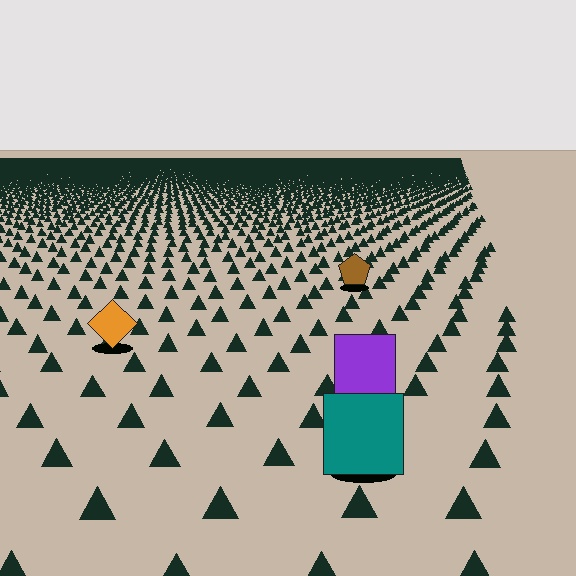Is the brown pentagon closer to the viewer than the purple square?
No. The purple square is closer — you can tell from the texture gradient: the ground texture is coarser near it.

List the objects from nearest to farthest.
From nearest to farthest: the teal square, the purple square, the orange diamond, the brown pentagon.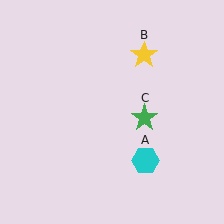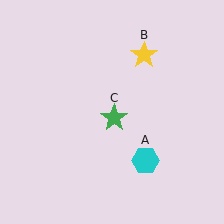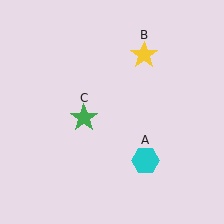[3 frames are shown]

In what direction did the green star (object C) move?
The green star (object C) moved left.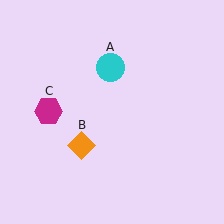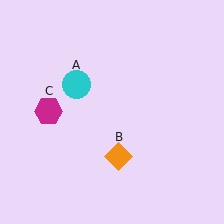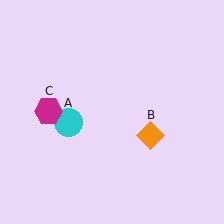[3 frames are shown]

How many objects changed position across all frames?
2 objects changed position: cyan circle (object A), orange diamond (object B).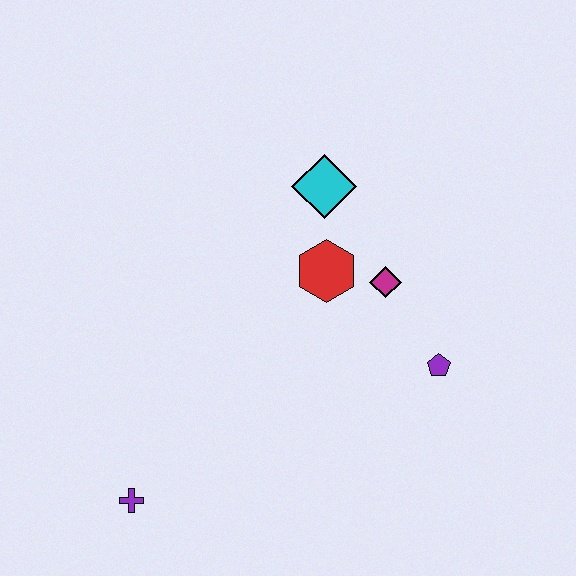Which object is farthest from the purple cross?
The cyan diamond is farthest from the purple cross.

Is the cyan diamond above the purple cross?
Yes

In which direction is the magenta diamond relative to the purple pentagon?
The magenta diamond is above the purple pentagon.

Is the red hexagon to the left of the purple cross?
No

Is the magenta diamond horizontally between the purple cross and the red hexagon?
No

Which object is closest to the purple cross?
The red hexagon is closest to the purple cross.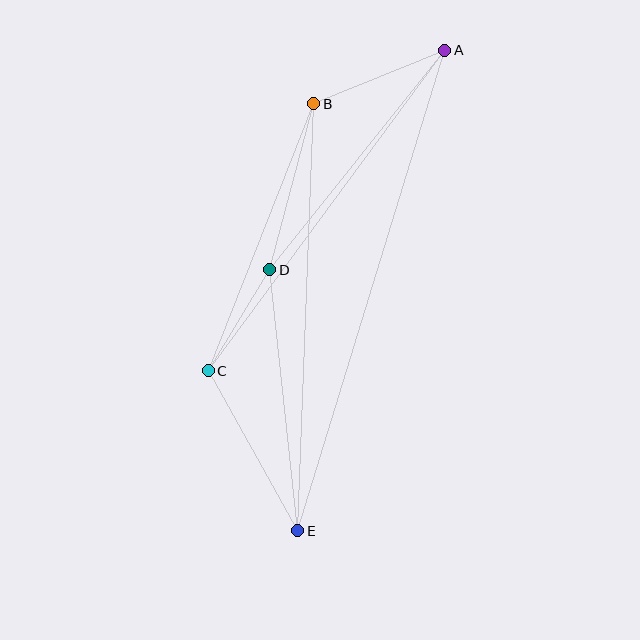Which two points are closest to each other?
Points C and D are closest to each other.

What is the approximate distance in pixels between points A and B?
The distance between A and B is approximately 141 pixels.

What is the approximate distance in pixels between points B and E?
The distance between B and E is approximately 428 pixels.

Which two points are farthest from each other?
Points A and E are farthest from each other.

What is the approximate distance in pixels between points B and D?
The distance between B and D is approximately 172 pixels.